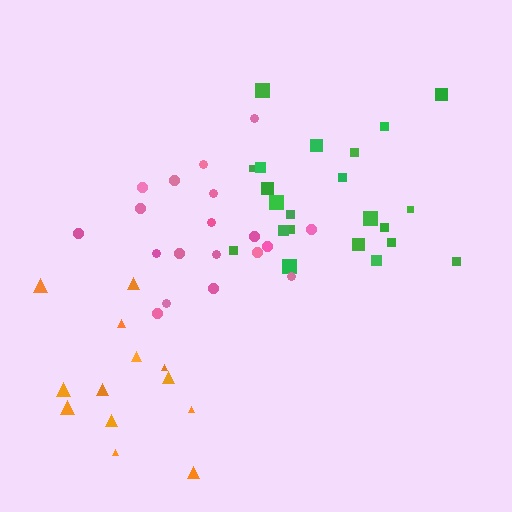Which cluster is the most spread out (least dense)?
Orange.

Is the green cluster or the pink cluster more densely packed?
Green.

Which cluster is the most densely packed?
Green.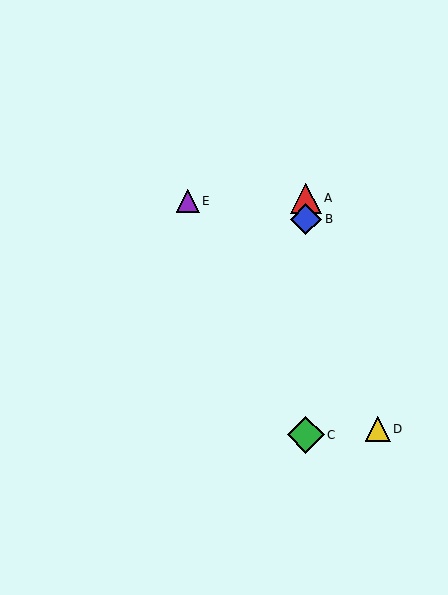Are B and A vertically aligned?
Yes, both are at x≈306.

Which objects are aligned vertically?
Objects A, B, C are aligned vertically.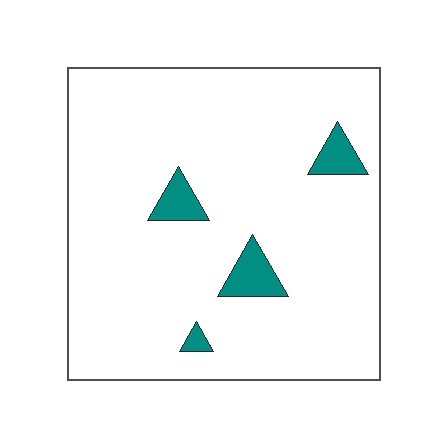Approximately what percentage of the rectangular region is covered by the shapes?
Approximately 5%.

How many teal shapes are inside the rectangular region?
4.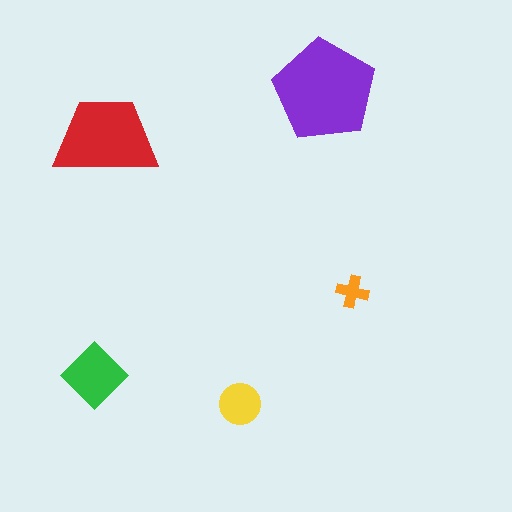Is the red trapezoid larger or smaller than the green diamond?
Larger.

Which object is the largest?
The purple pentagon.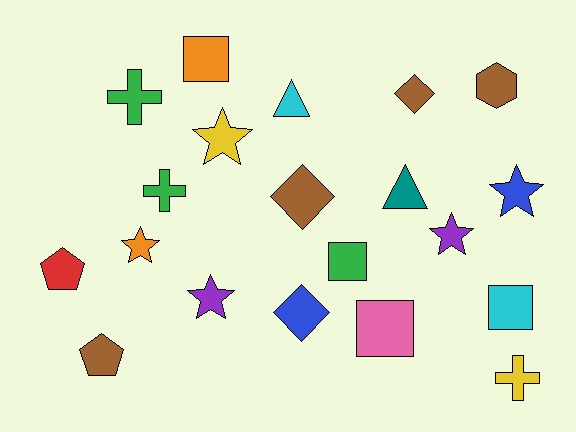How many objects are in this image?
There are 20 objects.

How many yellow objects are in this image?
There are 2 yellow objects.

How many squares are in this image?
There are 4 squares.